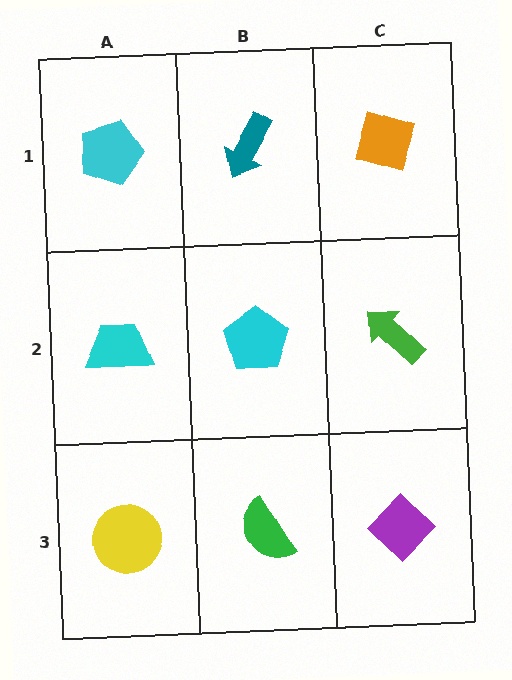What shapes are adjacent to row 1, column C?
A green arrow (row 2, column C), a teal arrow (row 1, column B).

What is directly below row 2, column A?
A yellow circle.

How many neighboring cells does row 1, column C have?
2.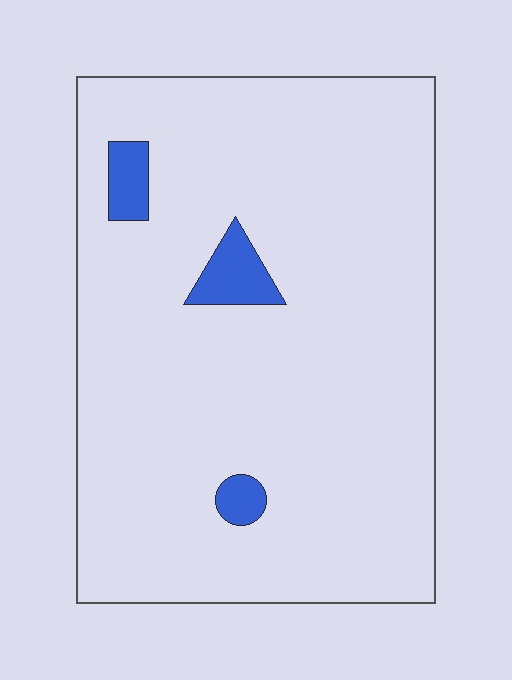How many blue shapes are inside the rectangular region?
3.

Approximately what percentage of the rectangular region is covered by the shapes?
Approximately 5%.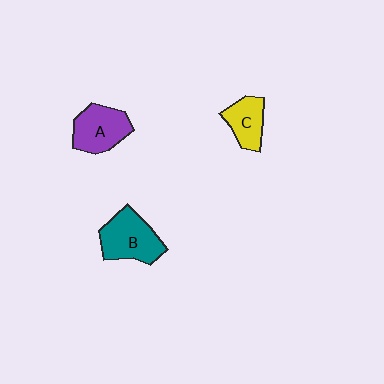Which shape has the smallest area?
Shape C (yellow).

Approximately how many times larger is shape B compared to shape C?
Approximately 1.5 times.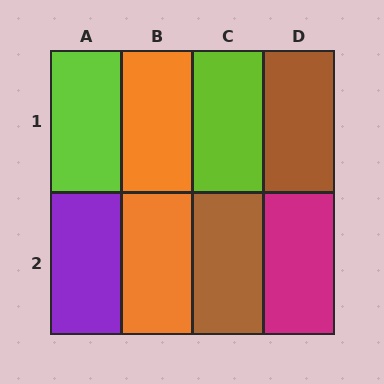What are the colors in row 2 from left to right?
Purple, orange, brown, magenta.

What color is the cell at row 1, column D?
Brown.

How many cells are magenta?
1 cell is magenta.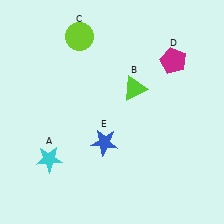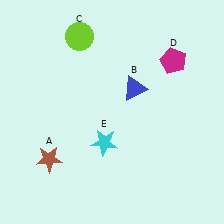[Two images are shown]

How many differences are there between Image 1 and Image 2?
There are 3 differences between the two images.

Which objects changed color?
A changed from cyan to brown. B changed from lime to blue. E changed from blue to cyan.